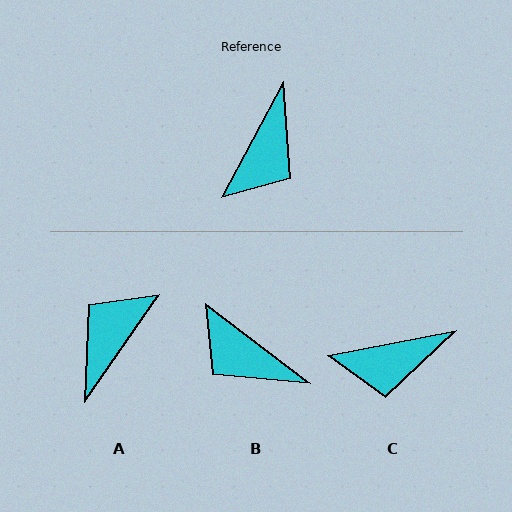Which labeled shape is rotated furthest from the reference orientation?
A, about 173 degrees away.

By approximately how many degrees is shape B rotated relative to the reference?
Approximately 99 degrees clockwise.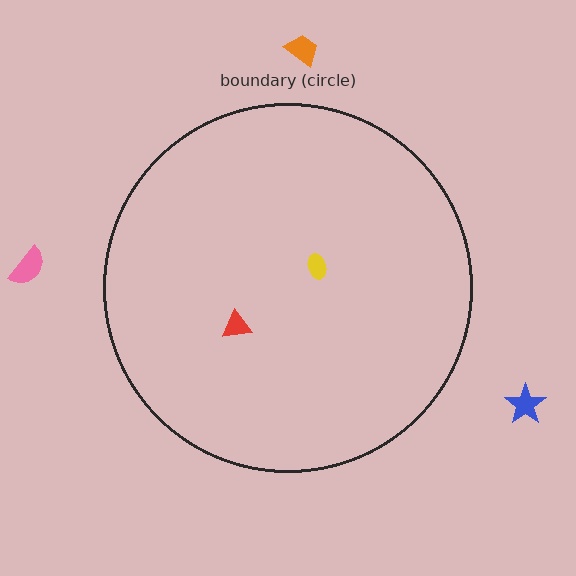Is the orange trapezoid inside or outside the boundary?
Outside.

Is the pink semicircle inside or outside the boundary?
Outside.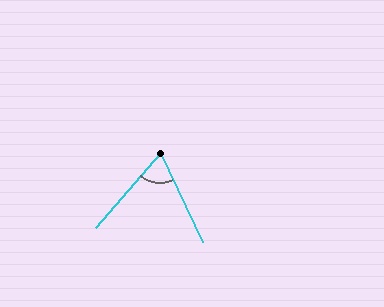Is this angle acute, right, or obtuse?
It is acute.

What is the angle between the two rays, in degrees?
Approximately 66 degrees.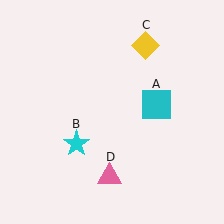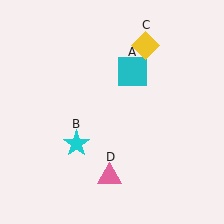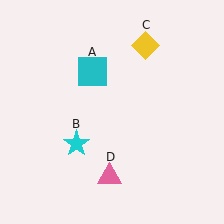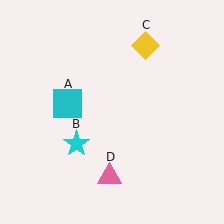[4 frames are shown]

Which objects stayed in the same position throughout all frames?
Cyan star (object B) and yellow diamond (object C) and pink triangle (object D) remained stationary.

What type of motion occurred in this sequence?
The cyan square (object A) rotated counterclockwise around the center of the scene.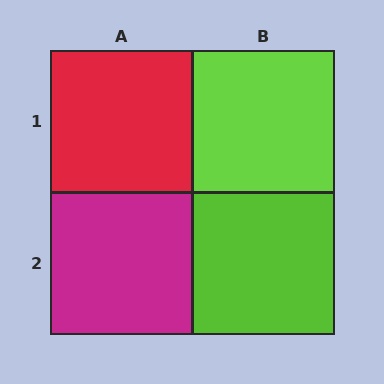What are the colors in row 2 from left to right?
Magenta, lime.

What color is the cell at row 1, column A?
Red.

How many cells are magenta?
1 cell is magenta.